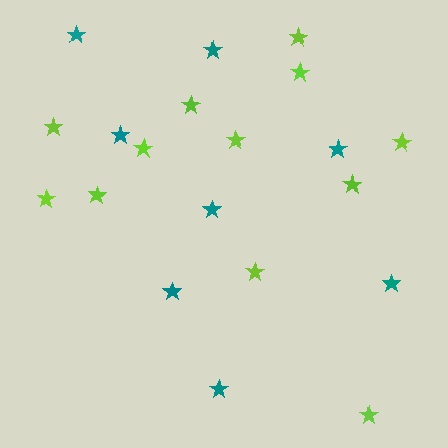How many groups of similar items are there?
There are 2 groups: one group of teal stars (8) and one group of lime stars (12).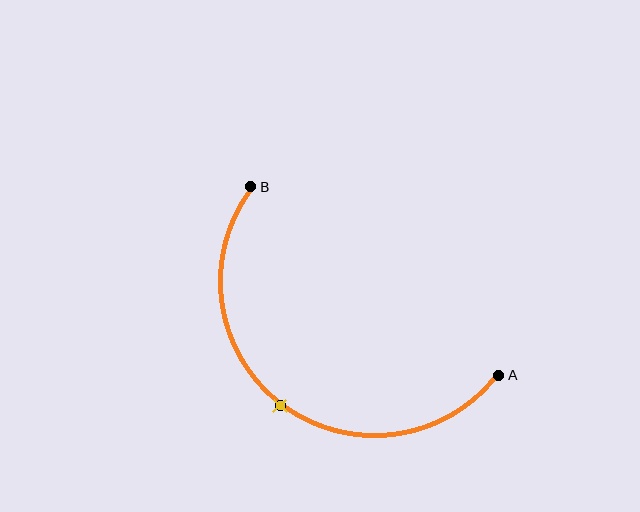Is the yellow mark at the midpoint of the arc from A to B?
Yes. The yellow mark lies on the arc at equal arc-length from both A and B — it is the arc midpoint.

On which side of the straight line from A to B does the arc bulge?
The arc bulges below and to the left of the straight line connecting A and B.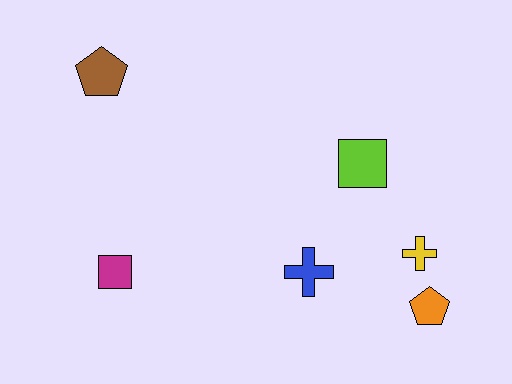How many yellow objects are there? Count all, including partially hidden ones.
There is 1 yellow object.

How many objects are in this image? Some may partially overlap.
There are 6 objects.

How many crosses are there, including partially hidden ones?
There are 2 crosses.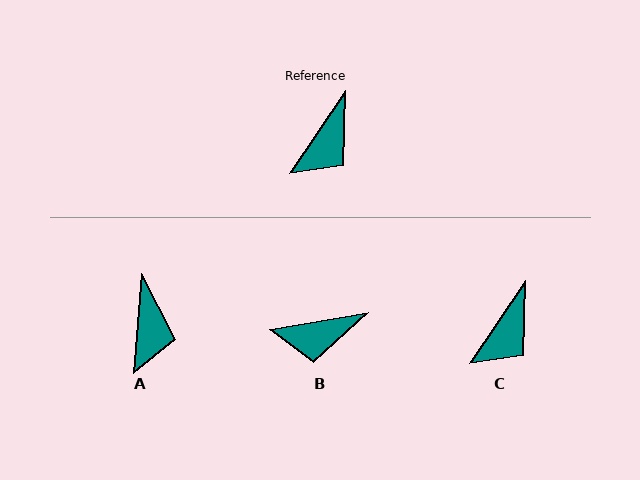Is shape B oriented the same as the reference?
No, it is off by about 46 degrees.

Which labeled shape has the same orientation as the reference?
C.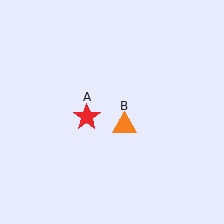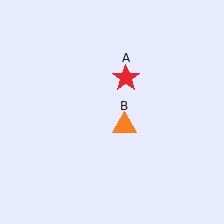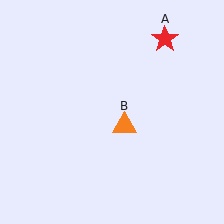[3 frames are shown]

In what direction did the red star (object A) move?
The red star (object A) moved up and to the right.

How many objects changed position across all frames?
1 object changed position: red star (object A).